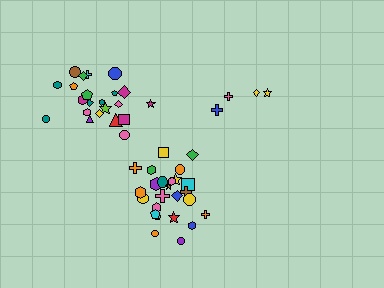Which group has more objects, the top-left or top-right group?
The top-left group.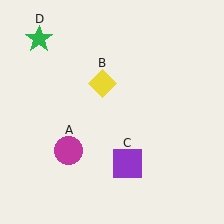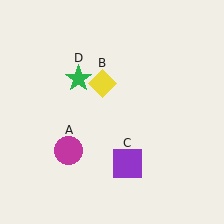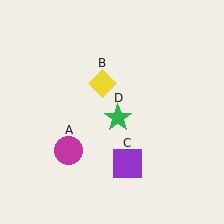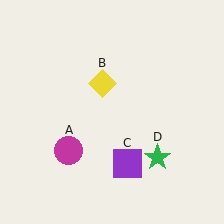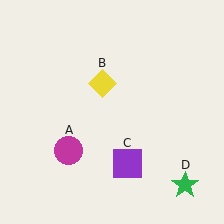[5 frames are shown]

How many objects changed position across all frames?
1 object changed position: green star (object D).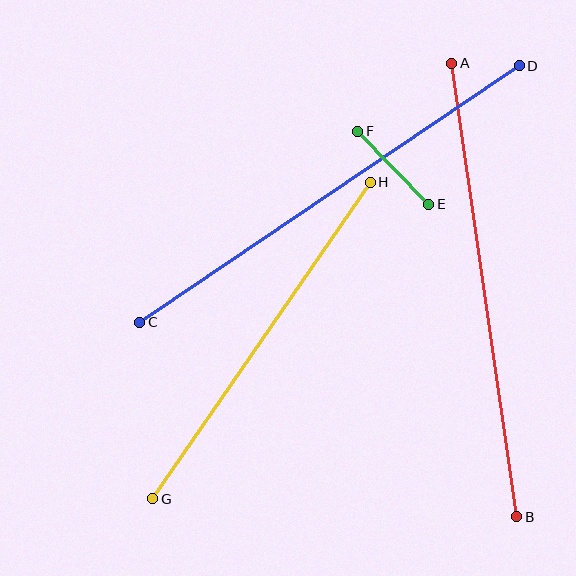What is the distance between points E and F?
The distance is approximately 102 pixels.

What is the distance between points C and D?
The distance is approximately 458 pixels.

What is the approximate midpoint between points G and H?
The midpoint is at approximately (261, 340) pixels.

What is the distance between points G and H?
The distance is approximately 384 pixels.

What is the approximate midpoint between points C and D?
The midpoint is at approximately (329, 194) pixels.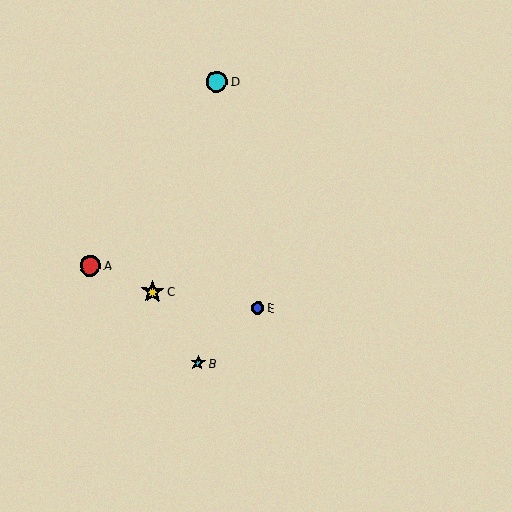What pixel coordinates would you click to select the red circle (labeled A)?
Click at (90, 265) to select the red circle A.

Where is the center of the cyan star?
The center of the cyan star is at (198, 363).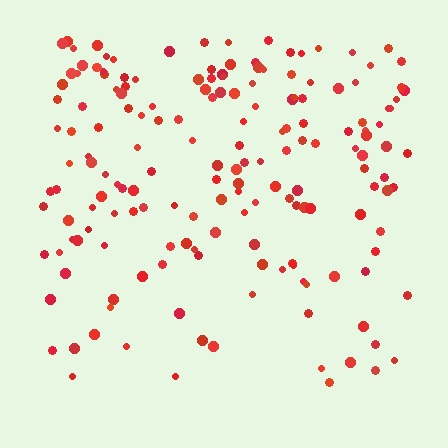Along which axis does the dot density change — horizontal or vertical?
Vertical.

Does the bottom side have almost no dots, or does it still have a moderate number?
Still a moderate number, just noticeably fewer than the top.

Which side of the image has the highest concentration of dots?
The top.